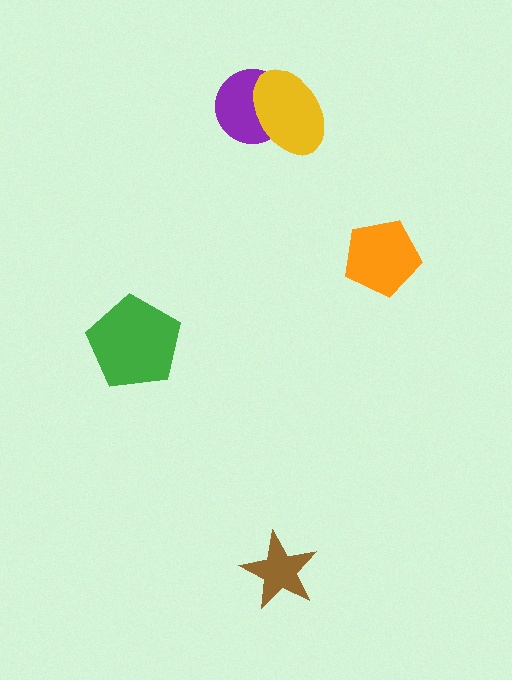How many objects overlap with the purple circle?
1 object overlaps with the purple circle.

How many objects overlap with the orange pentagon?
0 objects overlap with the orange pentagon.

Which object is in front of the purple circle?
The yellow ellipse is in front of the purple circle.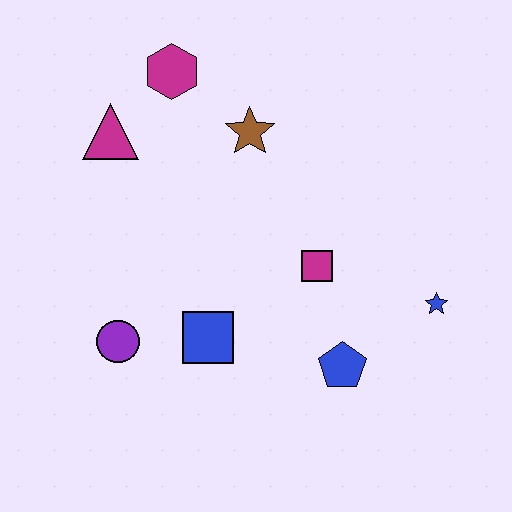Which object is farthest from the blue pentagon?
The magenta hexagon is farthest from the blue pentagon.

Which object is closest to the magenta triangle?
The magenta hexagon is closest to the magenta triangle.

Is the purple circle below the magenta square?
Yes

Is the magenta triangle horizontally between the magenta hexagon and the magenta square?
No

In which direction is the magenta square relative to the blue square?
The magenta square is to the right of the blue square.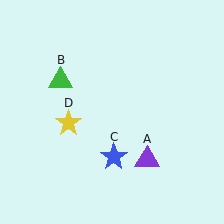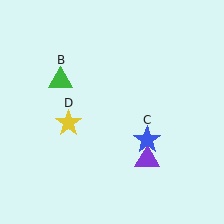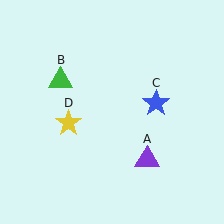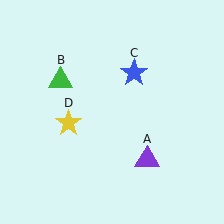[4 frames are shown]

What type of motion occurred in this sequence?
The blue star (object C) rotated counterclockwise around the center of the scene.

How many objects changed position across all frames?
1 object changed position: blue star (object C).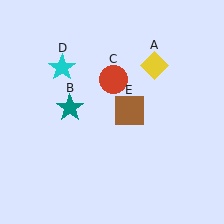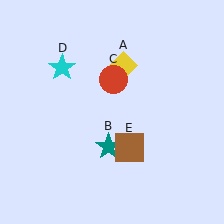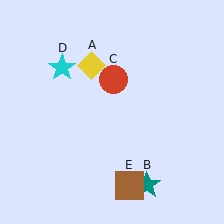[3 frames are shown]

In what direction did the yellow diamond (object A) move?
The yellow diamond (object A) moved left.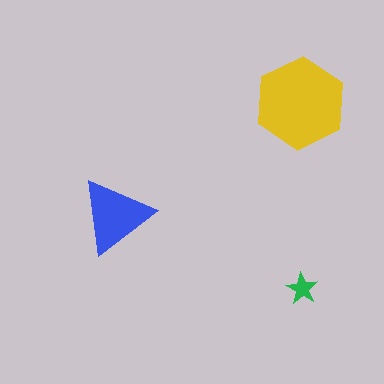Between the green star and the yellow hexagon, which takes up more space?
The yellow hexagon.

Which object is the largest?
The yellow hexagon.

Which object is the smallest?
The green star.